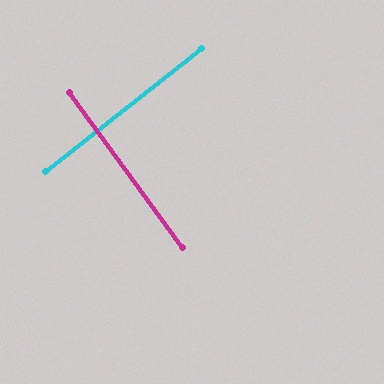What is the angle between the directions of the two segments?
Approximately 88 degrees.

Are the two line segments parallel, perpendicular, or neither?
Perpendicular — they meet at approximately 88°.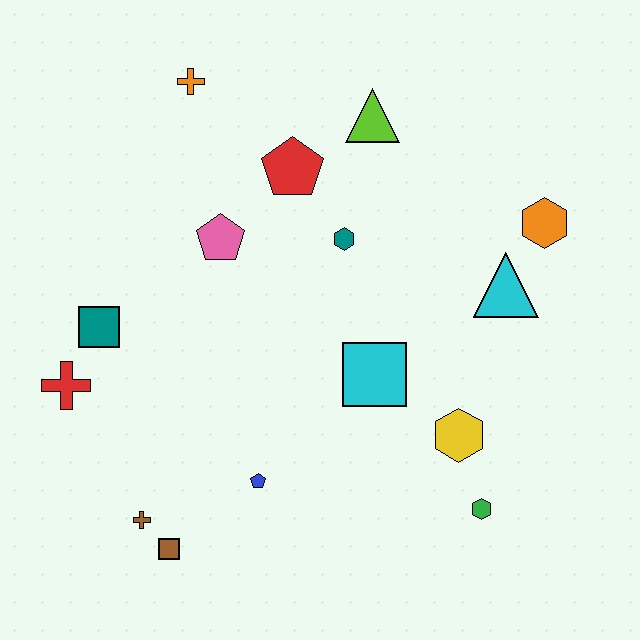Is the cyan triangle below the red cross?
No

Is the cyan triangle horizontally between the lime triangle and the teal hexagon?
No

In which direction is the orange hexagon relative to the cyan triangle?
The orange hexagon is above the cyan triangle.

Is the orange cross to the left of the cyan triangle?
Yes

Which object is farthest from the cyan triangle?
The red cross is farthest from the cyan triangle.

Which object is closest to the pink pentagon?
The red pentagon is closest to the pink pentagon.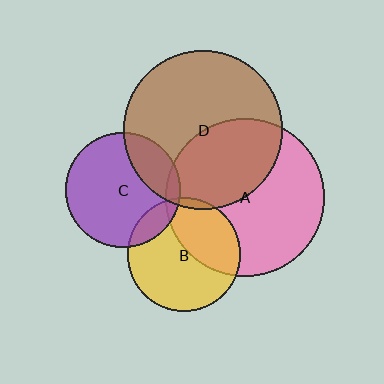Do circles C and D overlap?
Yes.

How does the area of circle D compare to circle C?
Approximately 1.9 times.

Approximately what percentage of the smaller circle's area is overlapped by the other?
Approximately 20%.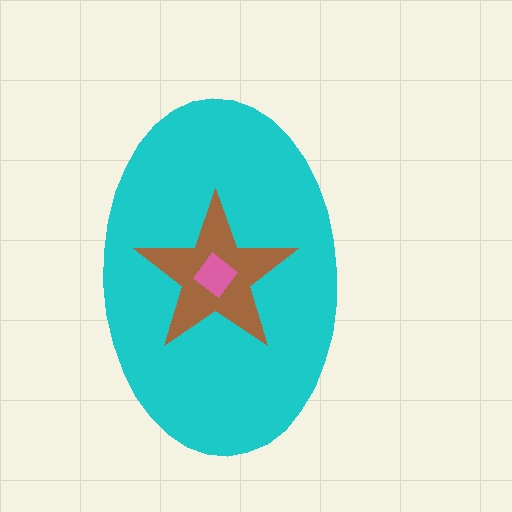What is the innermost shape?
The pink diamond.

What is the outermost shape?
The cyan ellipse.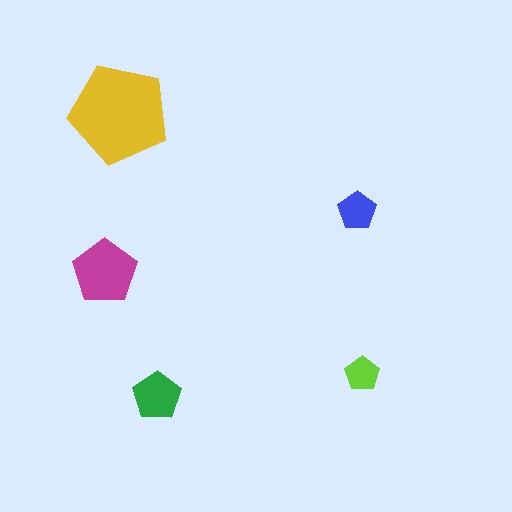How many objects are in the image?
There are 5 objects in the image.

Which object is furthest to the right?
The lime pentagon is rightmost.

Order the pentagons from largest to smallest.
the yellow one, the magenta one, the green one, the blue one, the lime one.